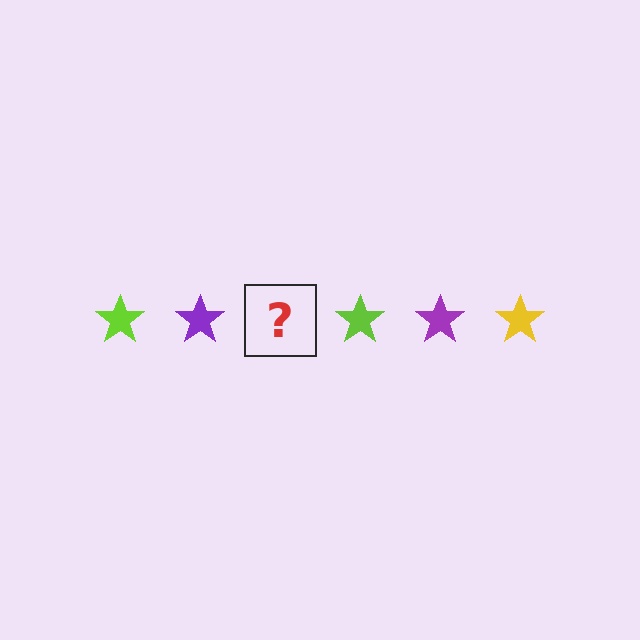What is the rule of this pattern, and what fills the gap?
The rule is that the pattern cycles through lime, purple, yellow stars. The gap should be filled with a yellow star.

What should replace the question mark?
The question mark should be replaced with a yellow star.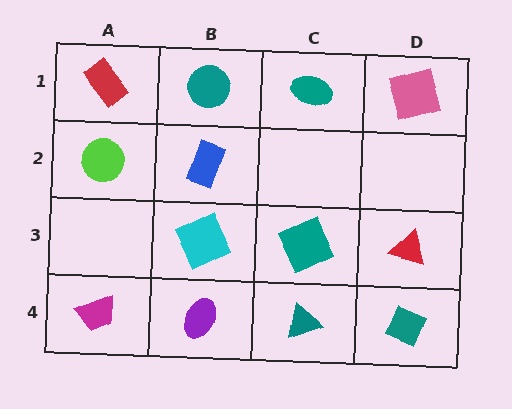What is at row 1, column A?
A red rectangle.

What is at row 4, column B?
A purple ellipse.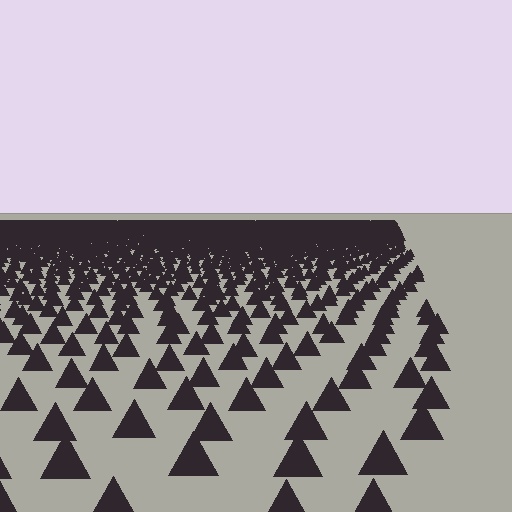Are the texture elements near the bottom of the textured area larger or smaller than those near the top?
Larger. Near the bottom, elements are closer to the viewer and appear at a bigger on-screen size.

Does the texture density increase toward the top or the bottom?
Density increases toward the top.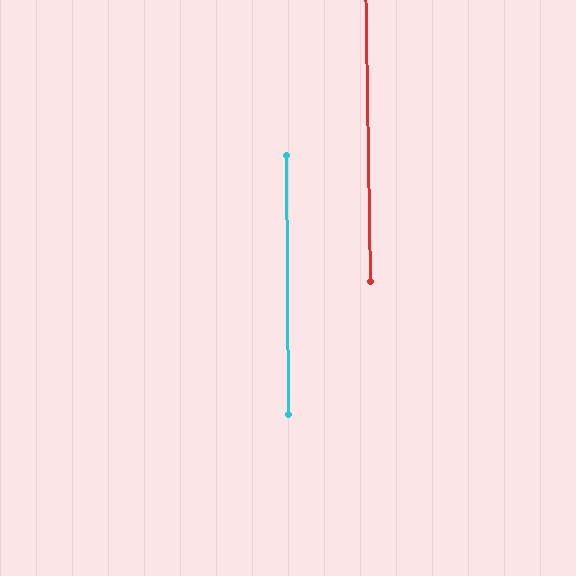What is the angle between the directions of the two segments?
Approximately 1 degree.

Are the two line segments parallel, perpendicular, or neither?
Parallel — their directions differ by only 0.6°.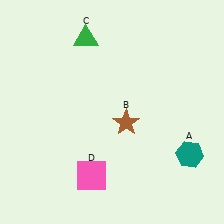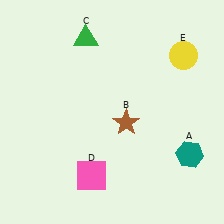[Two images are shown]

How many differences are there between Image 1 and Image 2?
There is 1 difference between the two images.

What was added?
A yellow circle (E) was added in Image 2.